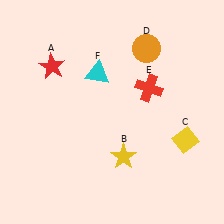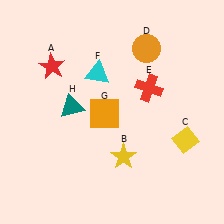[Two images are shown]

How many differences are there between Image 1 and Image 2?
There are 2 differences between the two images.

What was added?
An orange square (G), a teal triangle (H) were added in Image 2.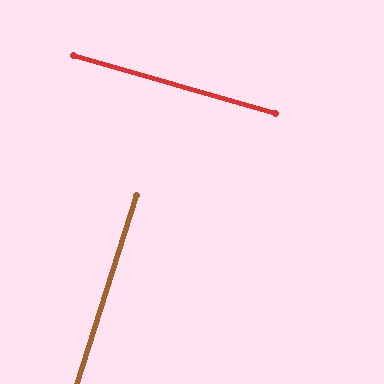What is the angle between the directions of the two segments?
Approximately 89 degrees.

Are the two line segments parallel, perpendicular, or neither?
Perpendicular — they meet at approximately 89°.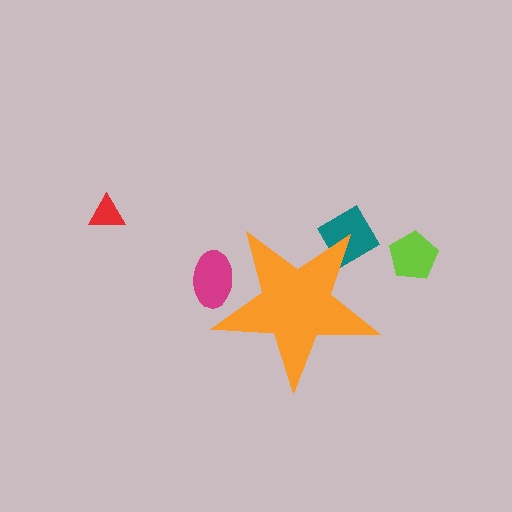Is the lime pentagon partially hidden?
No, the lime pentagon is fully visible.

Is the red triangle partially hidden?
No, the red triangle is fully visible.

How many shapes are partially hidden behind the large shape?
2 shapes are partially hidden.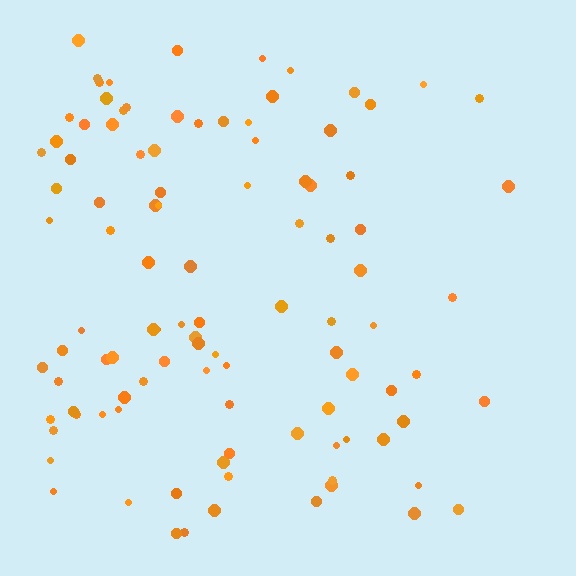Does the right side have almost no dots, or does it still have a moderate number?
Still a moderate number, just noticeably fewer than the left.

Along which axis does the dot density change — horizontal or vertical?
Horizontal.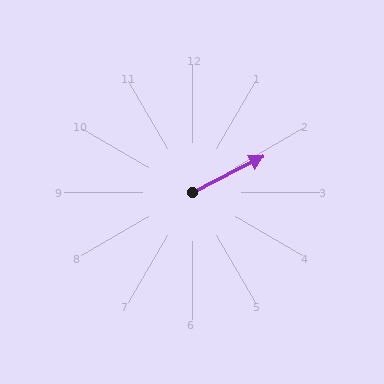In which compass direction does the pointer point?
Northeast.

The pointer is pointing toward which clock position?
Roughly 2 o'clock.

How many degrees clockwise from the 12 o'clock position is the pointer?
Approximately 63 degrees.